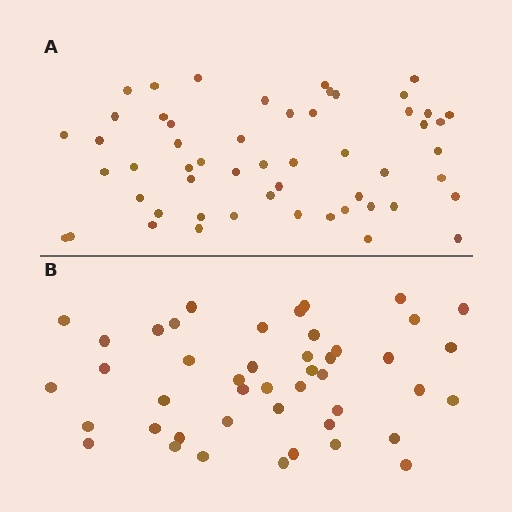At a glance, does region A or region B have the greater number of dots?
Region A (the top region) has more dots.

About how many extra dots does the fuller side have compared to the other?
Region A has roughly 8 or so more dots than region B.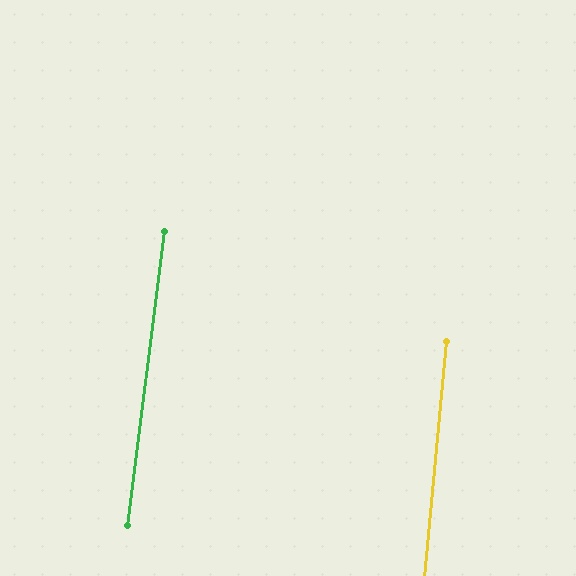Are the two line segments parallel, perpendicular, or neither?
Parallel — their directions differ by only 1.8°.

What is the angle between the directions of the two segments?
Approximately 2 degrees.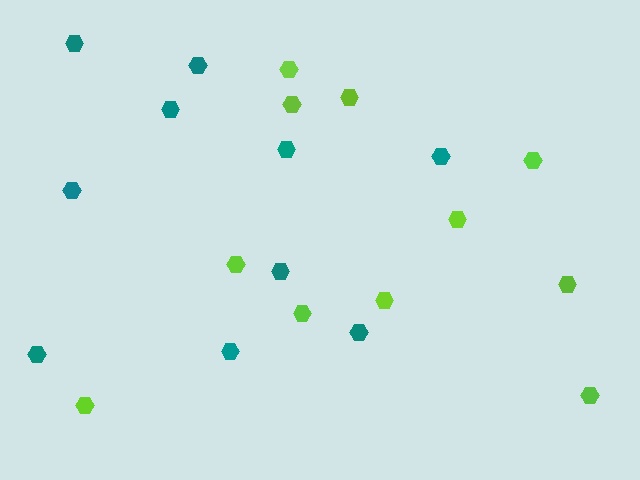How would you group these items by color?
There are 2 groups: one group of lime hexagons (11) and one group of teal hexagons (10).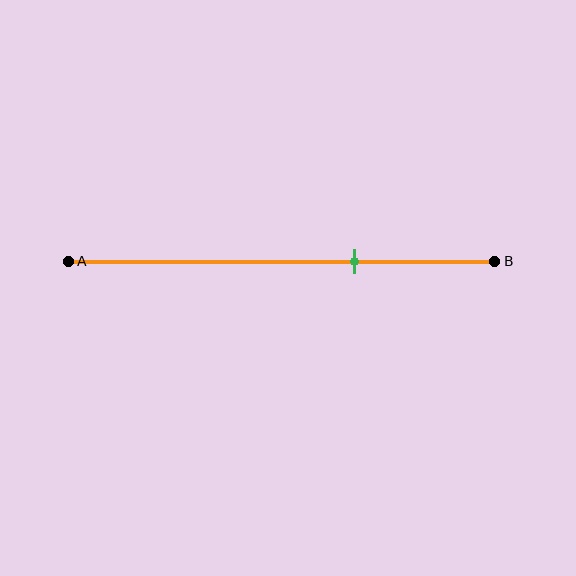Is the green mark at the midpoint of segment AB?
No, the mark is at about 65% from A, not at the 50% midpoint.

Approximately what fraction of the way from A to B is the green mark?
The green mark is approximately 65% of the way from A to B.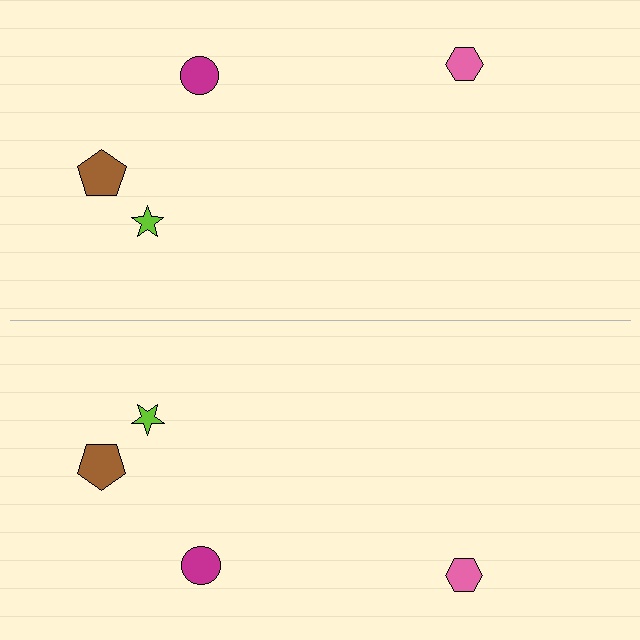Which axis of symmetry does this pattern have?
The pattern has a horizontal axis of symmetry running through the center of the image.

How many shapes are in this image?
There are 8 shapes in this image.